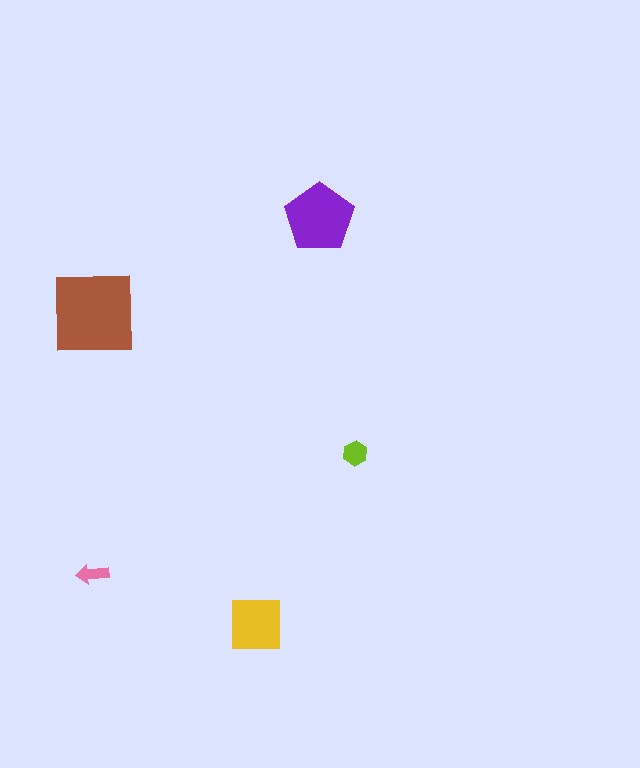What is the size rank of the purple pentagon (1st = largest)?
2nd.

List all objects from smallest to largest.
The pink arrow, the lime hexagon, the yellow square, the purple pentagon, the brown square.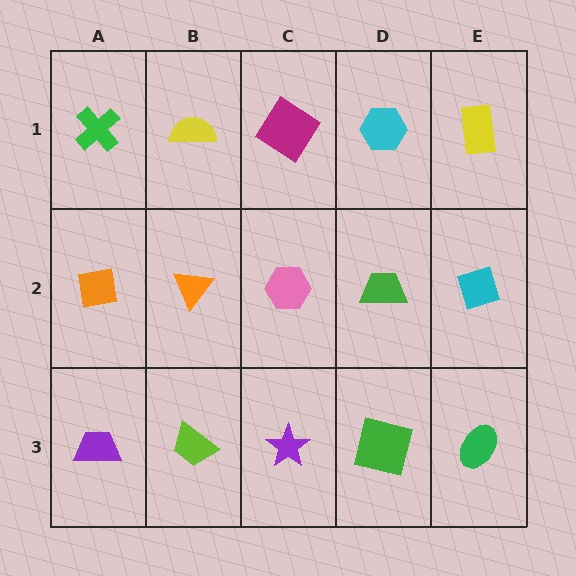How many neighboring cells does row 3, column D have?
3.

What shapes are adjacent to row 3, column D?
A green trapezoid (row 2, column D), a purple star (row 3, column C), a green ellipse (row 3, column E).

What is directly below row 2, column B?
A lime trapezoid.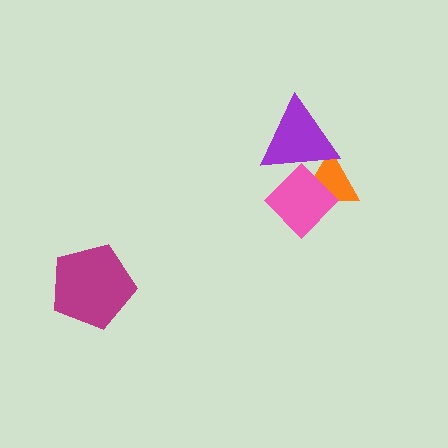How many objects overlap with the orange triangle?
2 objects overlap with the orange triangle.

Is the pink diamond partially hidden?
No, no other shape covers it.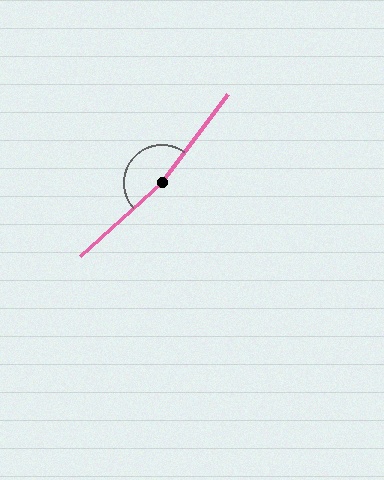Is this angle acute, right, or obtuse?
It is obtuse.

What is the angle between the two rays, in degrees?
Approximately 169 degrees.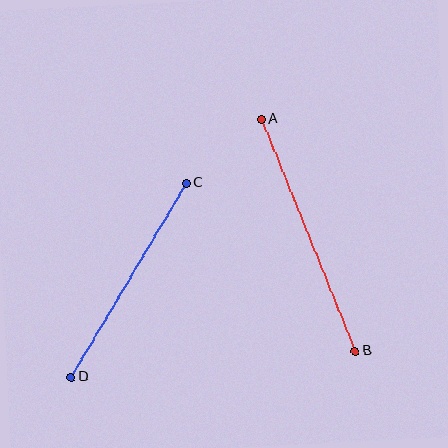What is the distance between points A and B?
The distance is approximately 250 pixels.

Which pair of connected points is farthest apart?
Points A and B are farthest apart.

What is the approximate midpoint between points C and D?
The midpoint is at approximately (129, 280) pixels.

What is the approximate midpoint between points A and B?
The midpoint is at approximately (308, 235) pixels.